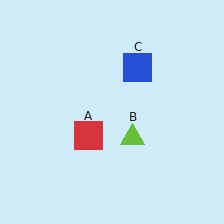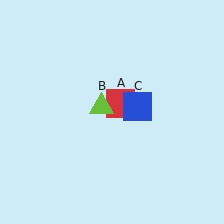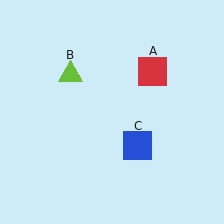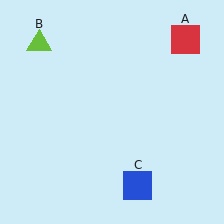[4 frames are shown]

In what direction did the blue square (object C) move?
The blue square (object C) moved down.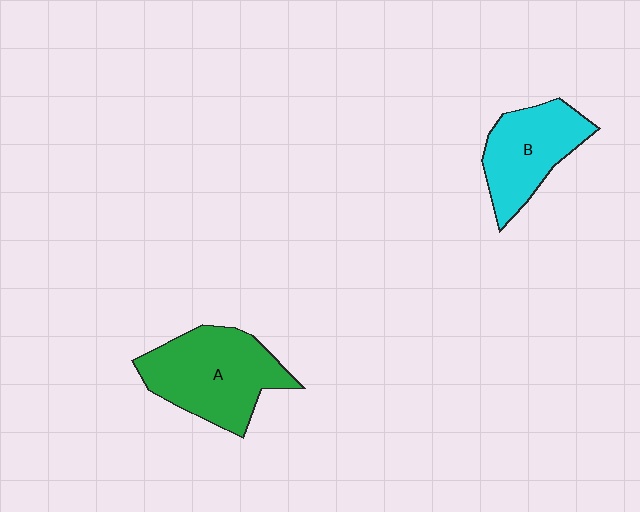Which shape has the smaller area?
Shape B (cyan).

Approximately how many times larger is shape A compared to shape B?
Approximately 1.3 times.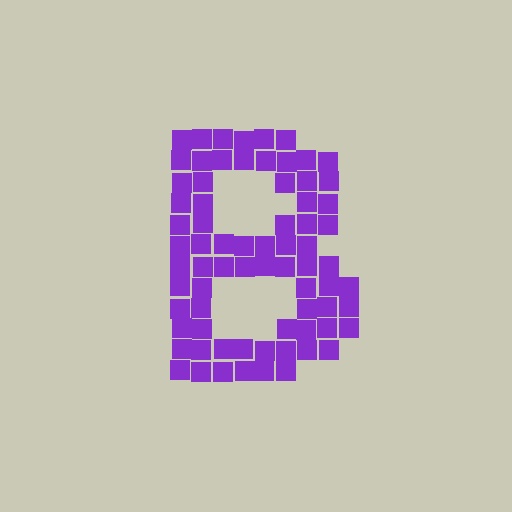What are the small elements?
The small elements are squares.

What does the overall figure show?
The overall figure shows the letter B.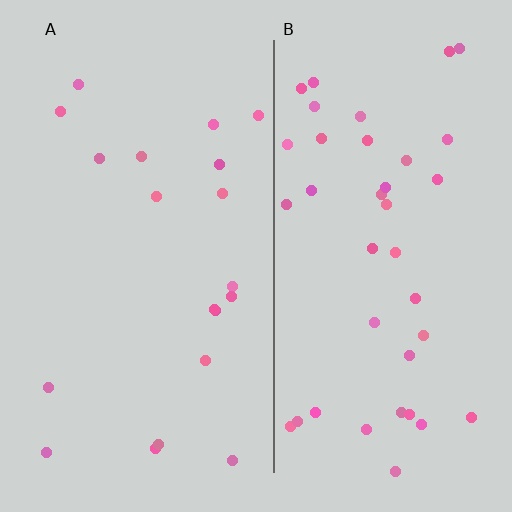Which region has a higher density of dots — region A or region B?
B (the right).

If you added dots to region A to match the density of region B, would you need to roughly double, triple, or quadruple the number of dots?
Approximately double.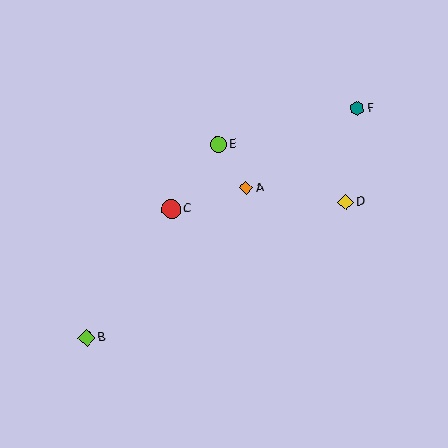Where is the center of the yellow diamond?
The center of the yellow diamond is at (346, 202).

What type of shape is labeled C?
Shape C is a red circle.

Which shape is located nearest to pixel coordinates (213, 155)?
The lime circle (labeled E) at (218, 145) is nearest to that location.